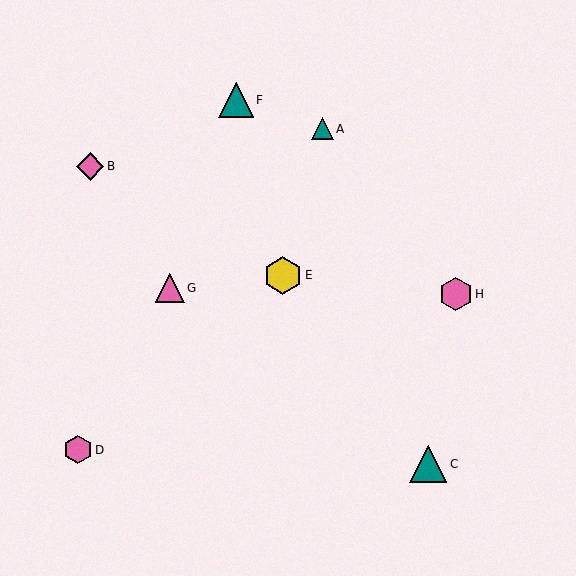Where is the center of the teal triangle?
The center of the teal triangle is at (322, 129).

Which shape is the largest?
The yellow hexagon (labeled E) is the largest.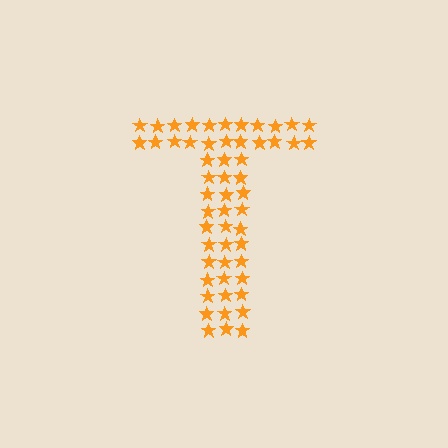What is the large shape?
The large shape is the letter T.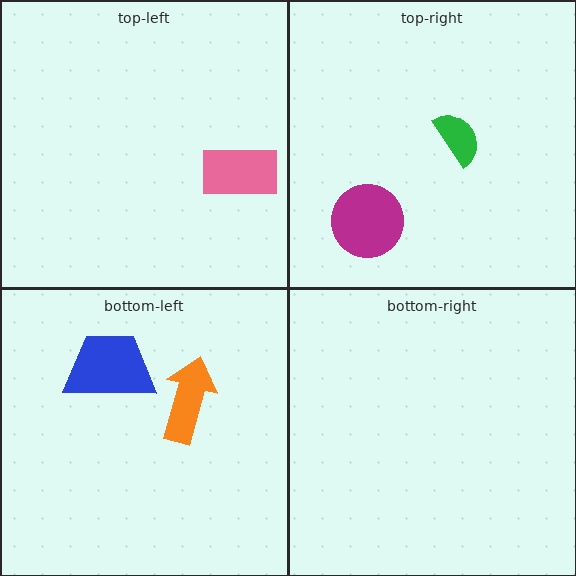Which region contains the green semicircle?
The top-right region.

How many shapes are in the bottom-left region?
2.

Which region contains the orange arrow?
The bottom-left region.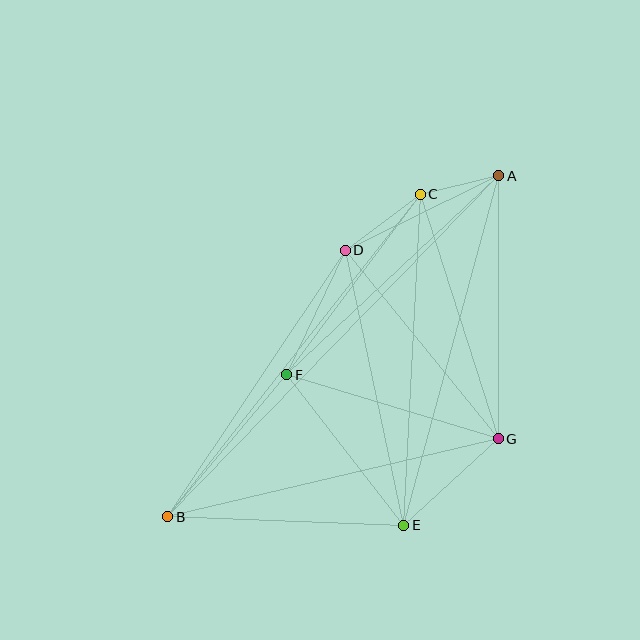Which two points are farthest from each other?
Points A and B are farthest from each other.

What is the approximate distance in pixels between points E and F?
The distance between E and F is approximately 191 pixels.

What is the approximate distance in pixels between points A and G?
The distance between A and G is approximately 263 pixels.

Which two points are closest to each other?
Points A and C are closest to each other.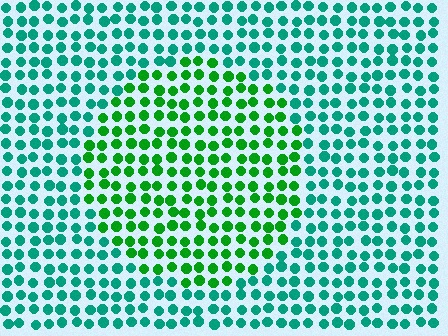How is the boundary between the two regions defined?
The boundary is defined purely by a slight shift in hue (about 41 degrees). Spacing, size, and orientation are identical on both sides.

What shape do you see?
I see a circle.